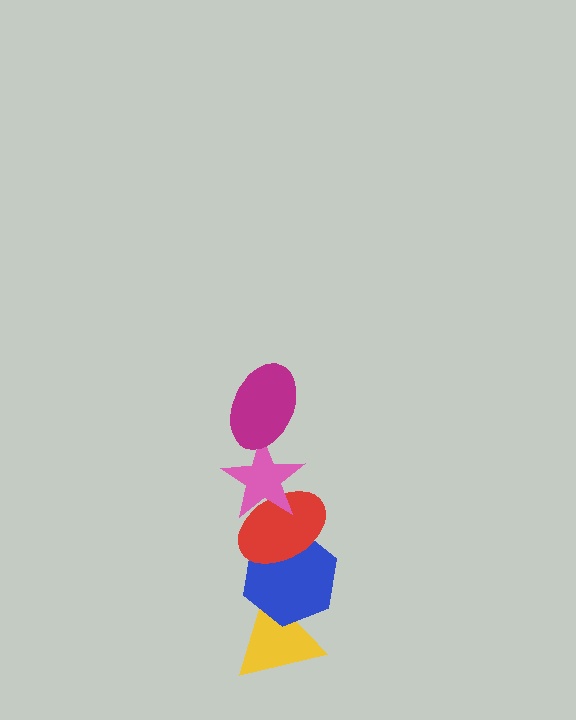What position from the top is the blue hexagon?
The blue hexagon is 4th from the top.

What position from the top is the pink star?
The pink star is 2nd from the top.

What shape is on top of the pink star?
The magenta ellipse is on top of the pink star.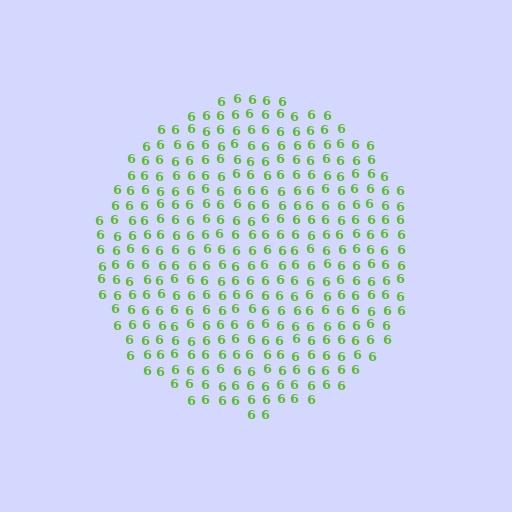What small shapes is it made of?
It is made of small digit 6's.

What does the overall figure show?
The overall figure shows a circle.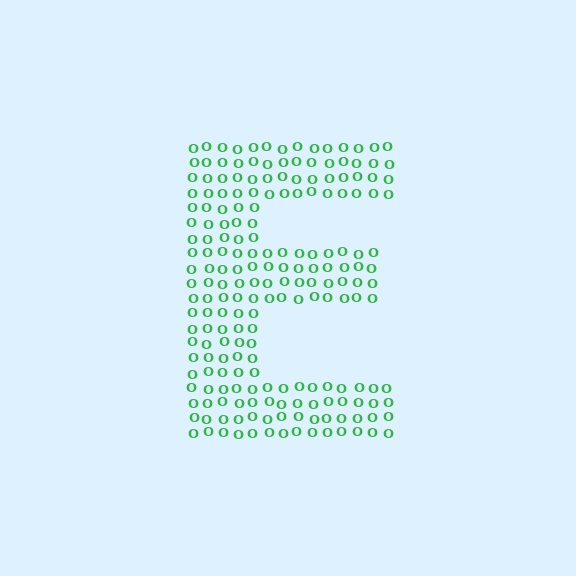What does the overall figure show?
The overall figure shows the letter E.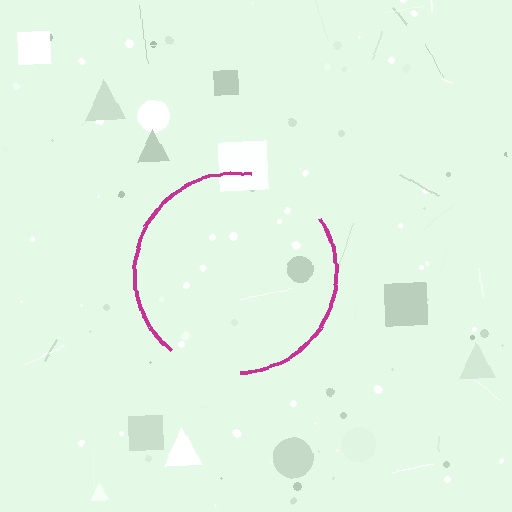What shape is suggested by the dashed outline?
The dashed outline suggests a circle.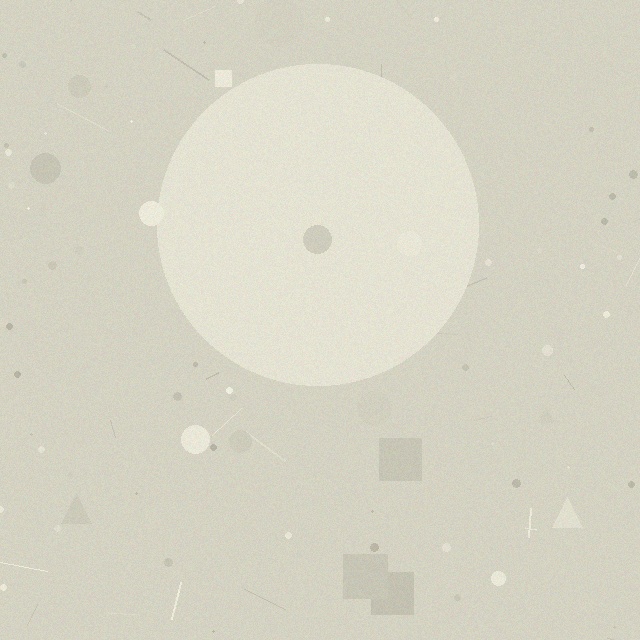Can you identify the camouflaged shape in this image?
The camouflaged shape is a circle.